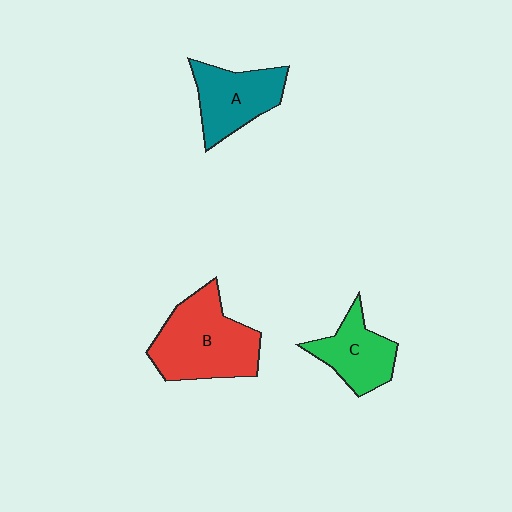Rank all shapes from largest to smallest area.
From largest to smallest: B (red), A (teal), C (green).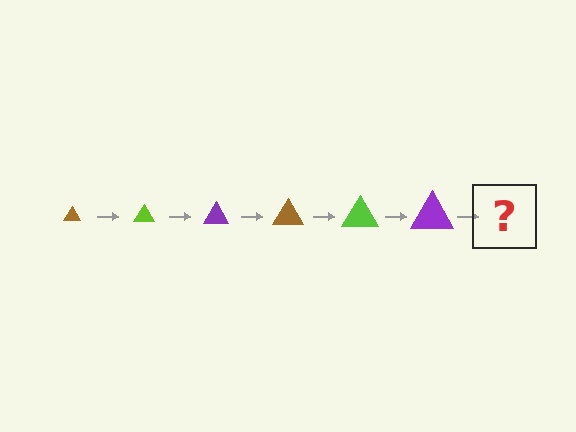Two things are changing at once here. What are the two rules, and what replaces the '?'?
The two rules are that the triangle grows larger each step and the color cycles through brown, lime, and purple. The '?' should be a brown triangle, larger than the previous one.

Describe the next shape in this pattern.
It should be a brown triangle, larger than the previous one.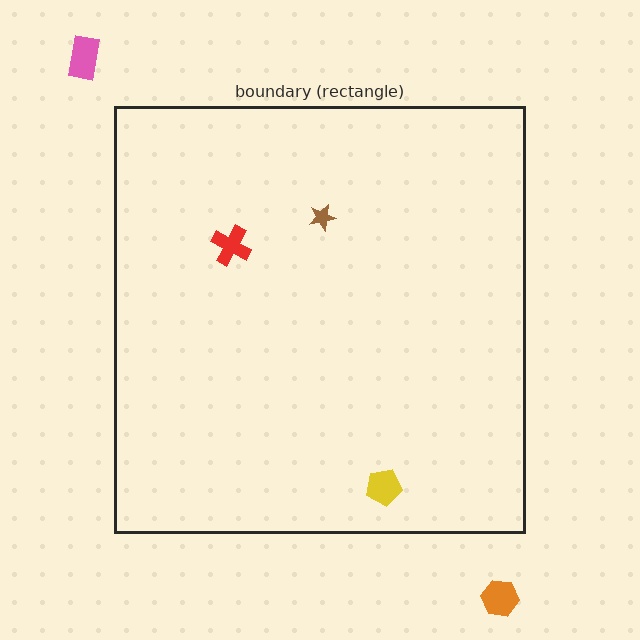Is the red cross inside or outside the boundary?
Inside.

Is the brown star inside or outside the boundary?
Inside.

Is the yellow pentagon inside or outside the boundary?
Inside.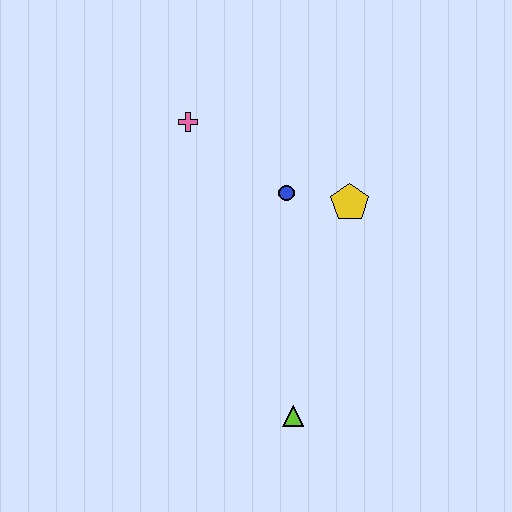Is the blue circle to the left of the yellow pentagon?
Yes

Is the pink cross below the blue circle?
No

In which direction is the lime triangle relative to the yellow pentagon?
The lime triangle is below the yellow pentagon.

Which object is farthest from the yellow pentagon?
The lime triangle is farthest from the yellow pentagon.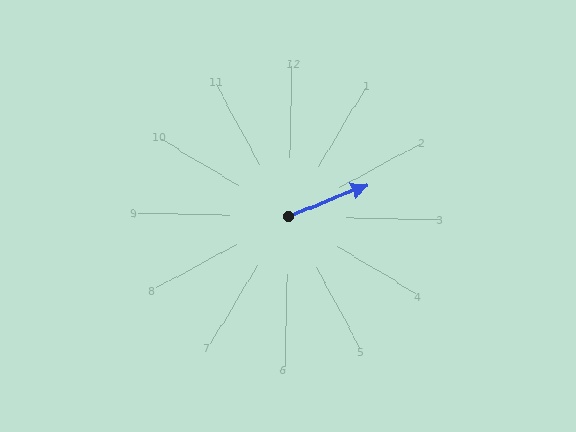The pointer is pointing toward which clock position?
Roughly 2 o'clock.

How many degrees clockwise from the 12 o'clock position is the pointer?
Approximately 67 degrees.